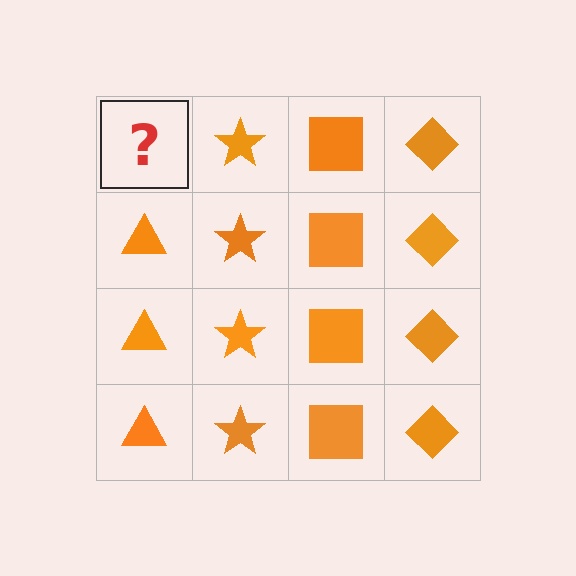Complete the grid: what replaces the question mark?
The question mark should be replaced with an orange triangle.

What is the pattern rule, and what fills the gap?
The rule is that each column has a consistent shape. The gap should be filled with an orange triangle.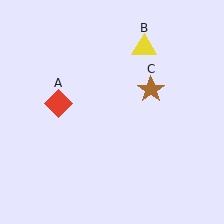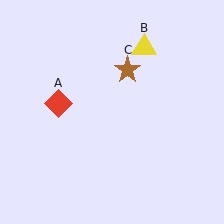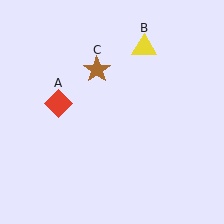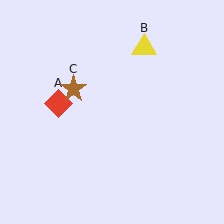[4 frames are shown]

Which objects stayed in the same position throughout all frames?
Red diamond (object A) and yellow triangle (object B) remained stationary.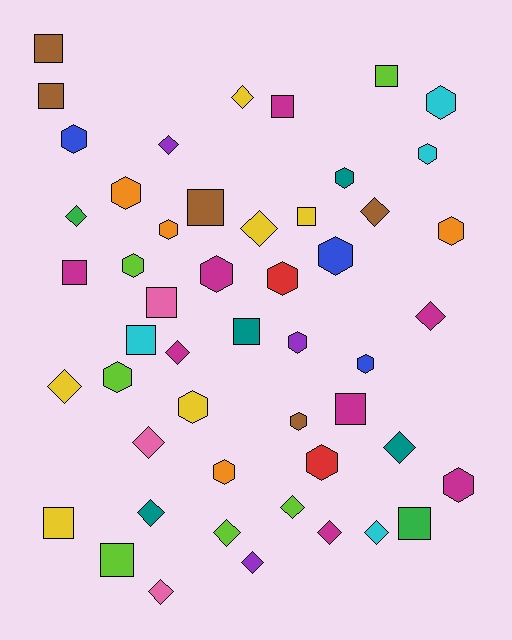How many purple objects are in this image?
There are 3 purple objects.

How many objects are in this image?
There are 50 objects.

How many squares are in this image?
There are 14 squares.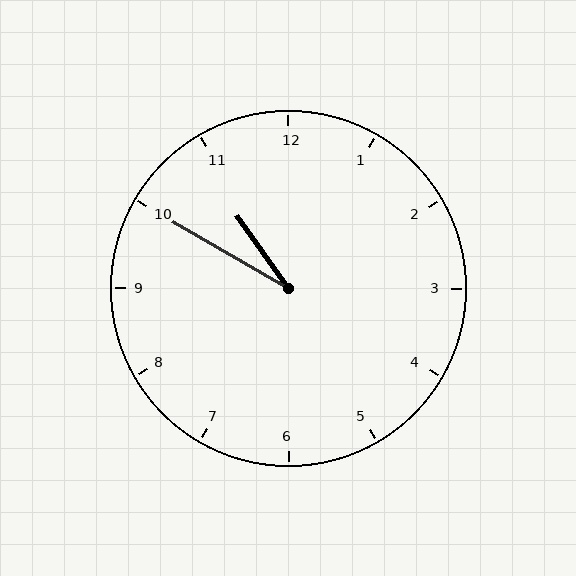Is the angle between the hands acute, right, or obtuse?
It is acute.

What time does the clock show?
10:50.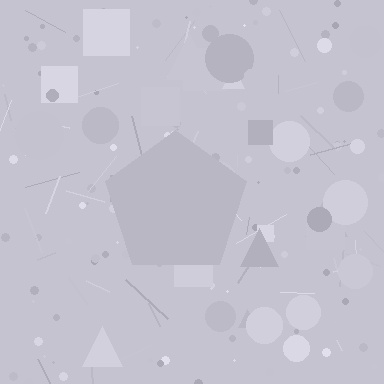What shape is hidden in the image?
A pentagon is hidden in the image.